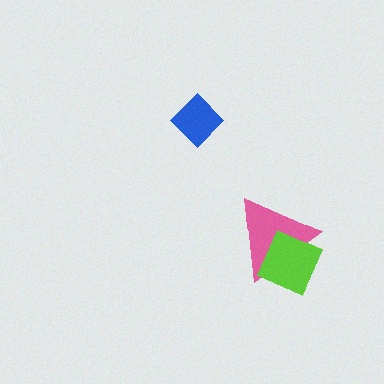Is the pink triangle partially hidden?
Yes, it is partially covered by another shape.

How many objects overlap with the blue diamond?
0 objects overlap with the blue diamond.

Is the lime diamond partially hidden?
No, no other shape covers it.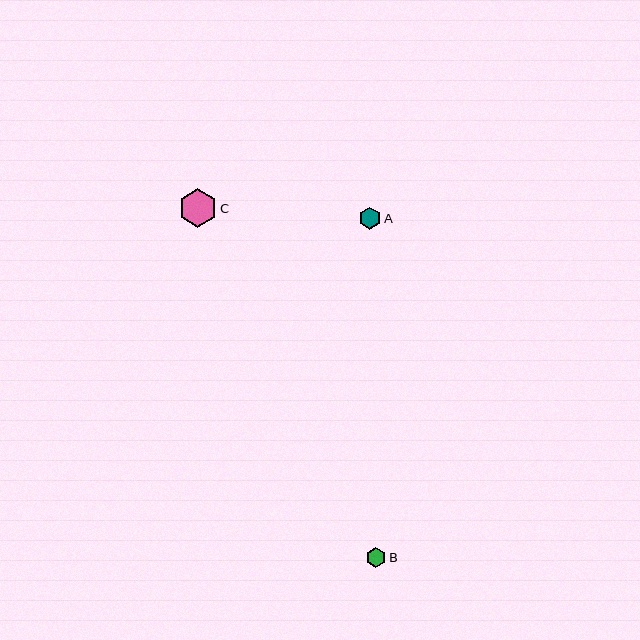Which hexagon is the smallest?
Hexagon B is the smallest with a size of approximately 19 pixels.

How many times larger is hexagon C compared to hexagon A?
Hexagon C is approximately 1.8 times the size of hexagon A.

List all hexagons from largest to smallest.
From largest to smallest: C, A, B.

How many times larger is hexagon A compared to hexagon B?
Hexagon A is approximately 1.2 times the size of hexagon B.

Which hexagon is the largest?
Hexagon C is the largest with a size of approximately 39 pixels.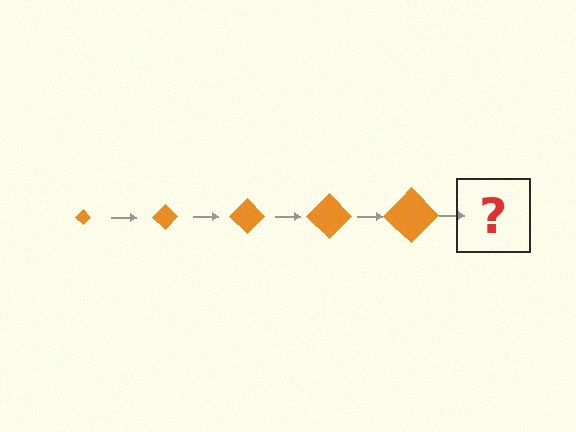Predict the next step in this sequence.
The next step is an orange diamond, larger than the previous one.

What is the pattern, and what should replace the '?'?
The pattern is that the diamond gets progressively larger each step. The '?' should be an orange diamond, larger than the previous one.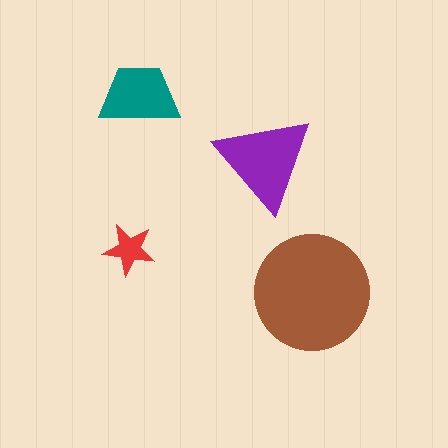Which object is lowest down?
The brown circle is bottommost.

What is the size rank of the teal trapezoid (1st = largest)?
3rd.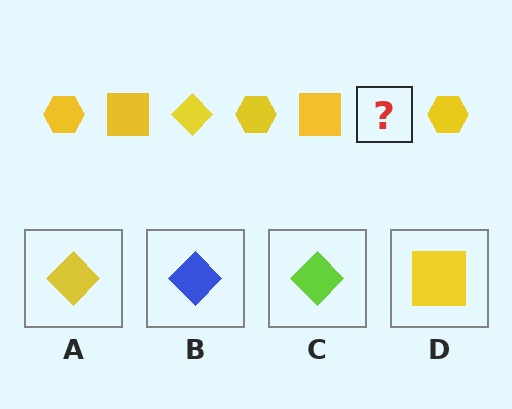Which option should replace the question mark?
Option A.